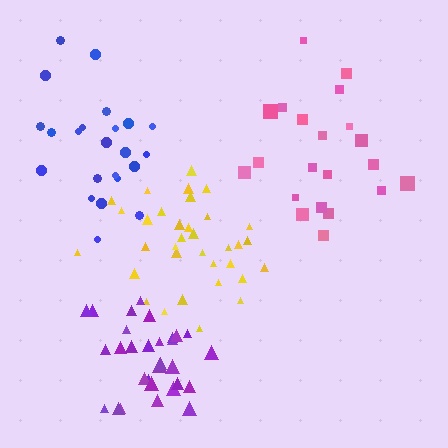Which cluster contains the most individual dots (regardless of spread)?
Yellow (35).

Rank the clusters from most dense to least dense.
purple, yellow, blue, pink.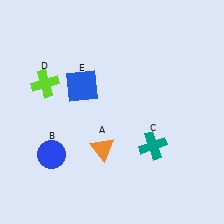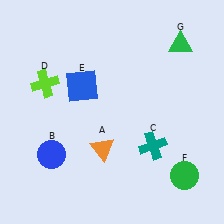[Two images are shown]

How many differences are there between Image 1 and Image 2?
There are 2 differences between the two images.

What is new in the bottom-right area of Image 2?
A green circle (F) was added in the bottom-right area of Image 2.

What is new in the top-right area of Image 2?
A green triangle (G) was added in the top-right area of Image 2.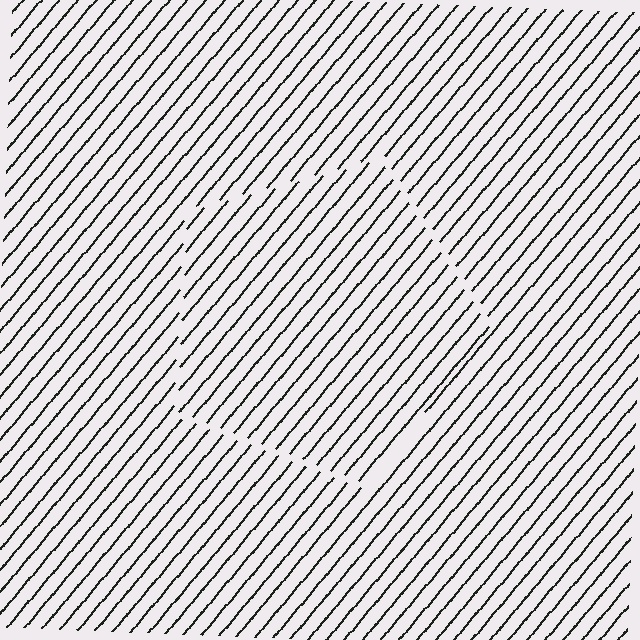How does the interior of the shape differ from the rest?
The interior of the shape contains the same grating, shifted by half a period — the contour is defined by the phase discontinuity where line-ends from the inner and outer gratings abut.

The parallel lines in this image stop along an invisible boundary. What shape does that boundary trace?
An illusory pentagon. The interior of the shape contains the same grating, shifted by half a period — the contour is defined by the phase discontinuity where line-ends from the inner and outer gratings abut.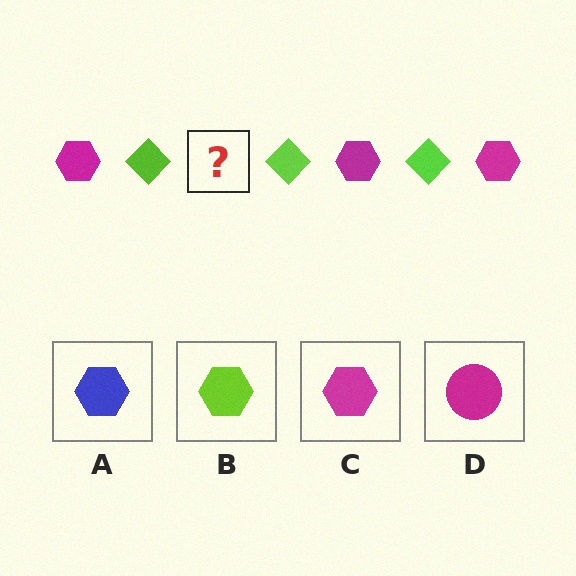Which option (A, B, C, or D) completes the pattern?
C.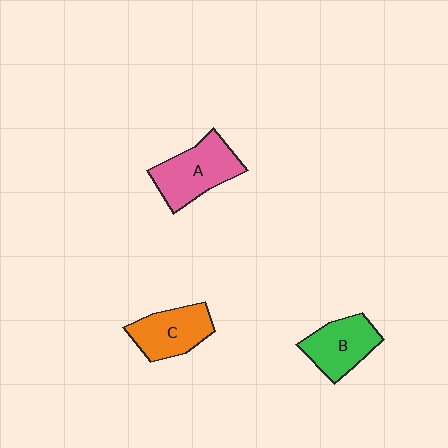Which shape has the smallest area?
Shape C (orange).